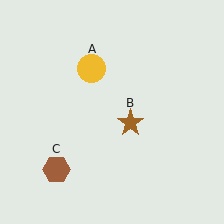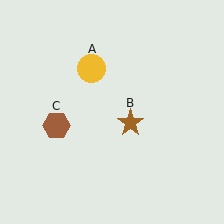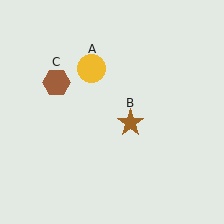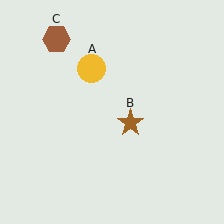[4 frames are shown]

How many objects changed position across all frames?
1 object changed position: brown hexagon (object C).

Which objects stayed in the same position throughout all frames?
Yellow circle (object A) and brown star (object B) remained stationary.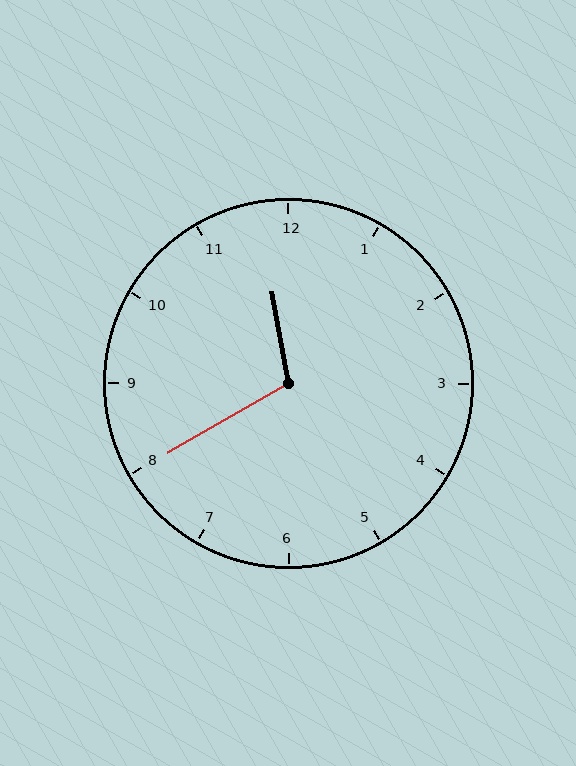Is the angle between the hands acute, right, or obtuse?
It is obtuse.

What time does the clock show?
11:40.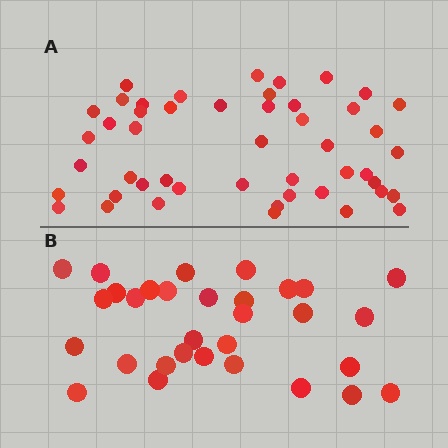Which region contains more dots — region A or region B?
Region A (the top region) has more dots.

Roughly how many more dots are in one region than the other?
Region A has approximately 15 more dots than region B.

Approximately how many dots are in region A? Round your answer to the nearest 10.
About 50 dots. (The exact count is 48, which rounds to 50.)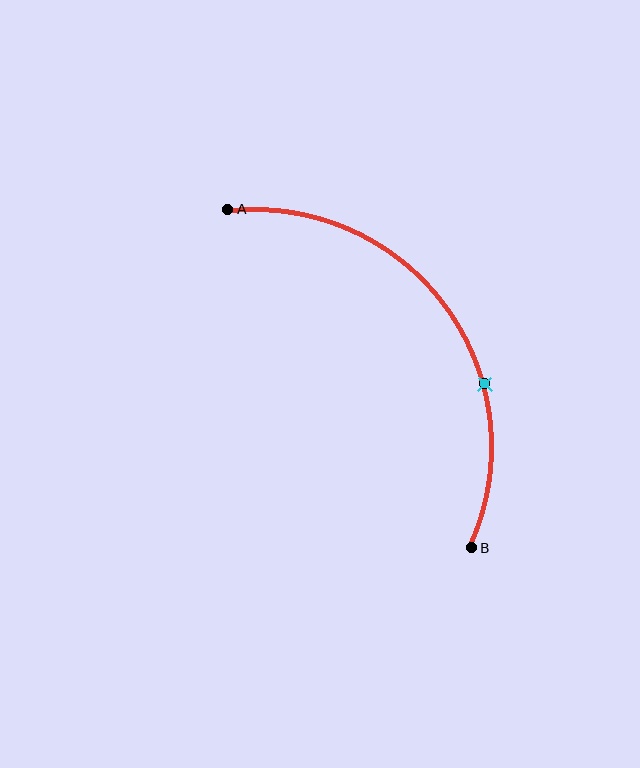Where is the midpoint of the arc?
The arc midpoint is the point on the curve farthest from the straight line joining A and B. It sits above and to the right of that line.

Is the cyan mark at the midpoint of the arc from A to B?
No. The cyan mark lies on the arc but is closer to endpoint B. The arc midpoint would be at the point on the curve equidistant along the arc from both A and B.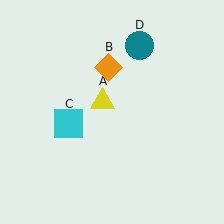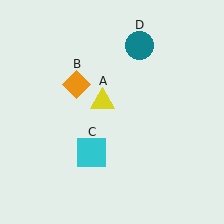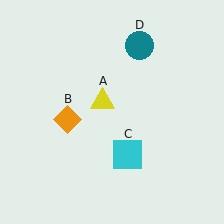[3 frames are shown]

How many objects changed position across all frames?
2 objects changed position: orange diamond (object B), cyan square (object C).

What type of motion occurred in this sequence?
The orange diamond (object B), cyan square (object C) rotated counterclockwise around the center of the scene.